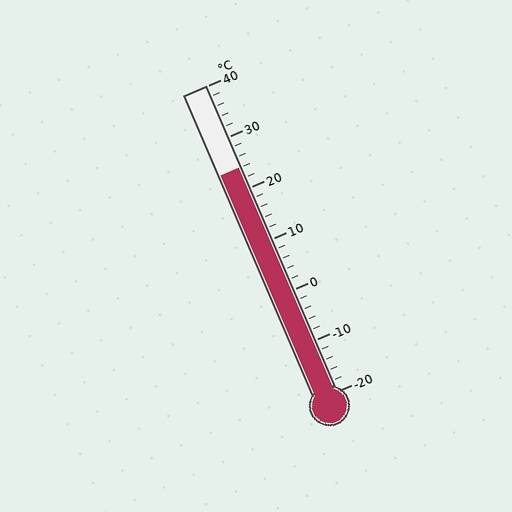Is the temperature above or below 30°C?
The temperature is below 30°C.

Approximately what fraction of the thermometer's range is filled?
The thermometer is filled to approximately 75% of its range.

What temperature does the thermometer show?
The thermometer shows approximately 24°C.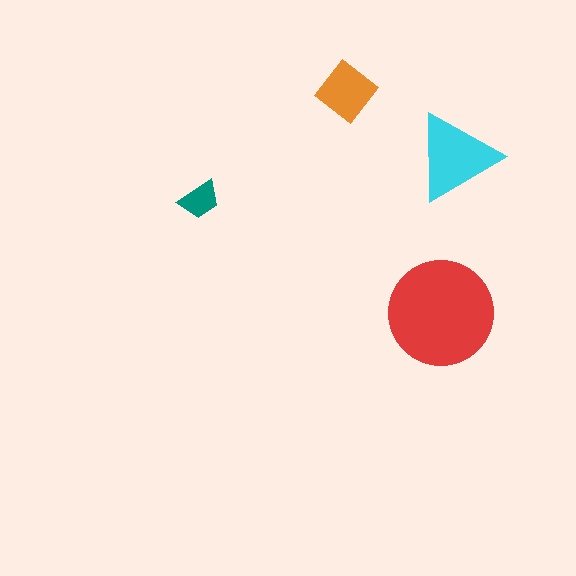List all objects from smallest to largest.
The teal trapezoid, the orange diamond, the cyan triangle, the red circle.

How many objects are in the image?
There are 4 objects in the image.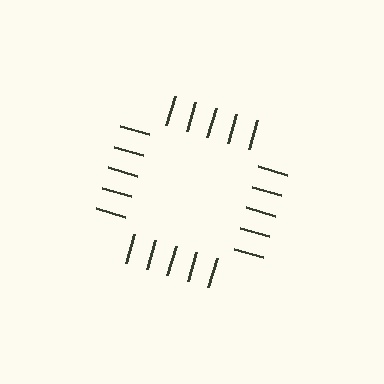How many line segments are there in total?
20 — 5 along each of the 4 edges.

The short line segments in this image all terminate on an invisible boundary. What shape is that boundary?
An illusory square — the line segments terminate on its edges but no continuous stroke is drawn.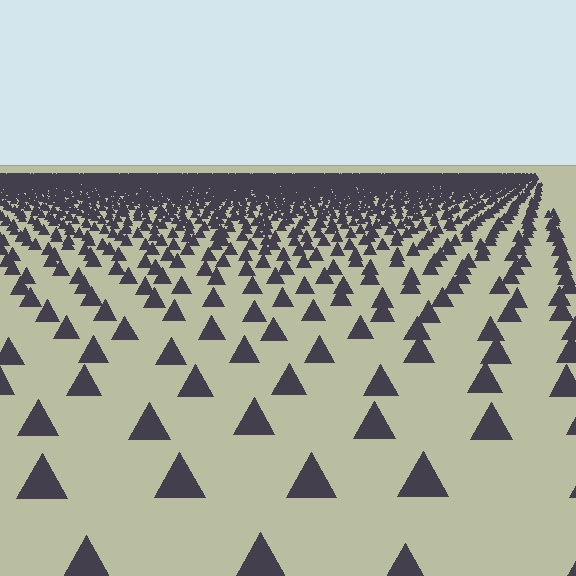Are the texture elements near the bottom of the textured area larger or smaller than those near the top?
Larger. Near the bottom, elements are closer to the viewer and appear at a bigger on-screen size.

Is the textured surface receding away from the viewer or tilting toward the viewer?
The surface is receding away from the viewer. Texture elements get smaller and denser toward the top.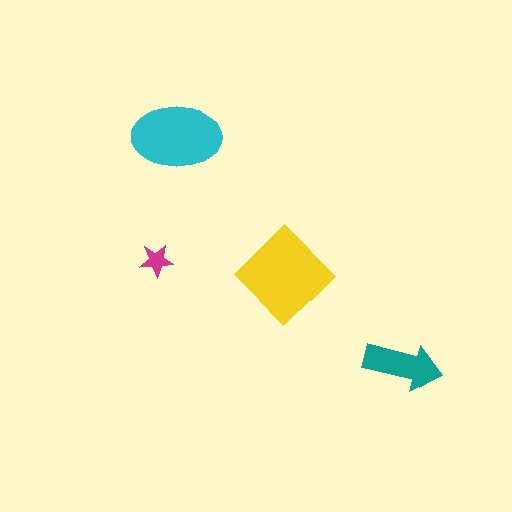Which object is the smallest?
The magenta star.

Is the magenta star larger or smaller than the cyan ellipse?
Smaller.